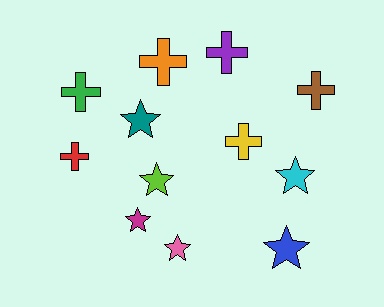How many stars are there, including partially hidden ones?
There are 6 stars.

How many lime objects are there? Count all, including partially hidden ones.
There is 1 lime object.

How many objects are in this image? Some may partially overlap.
There are 12 objects.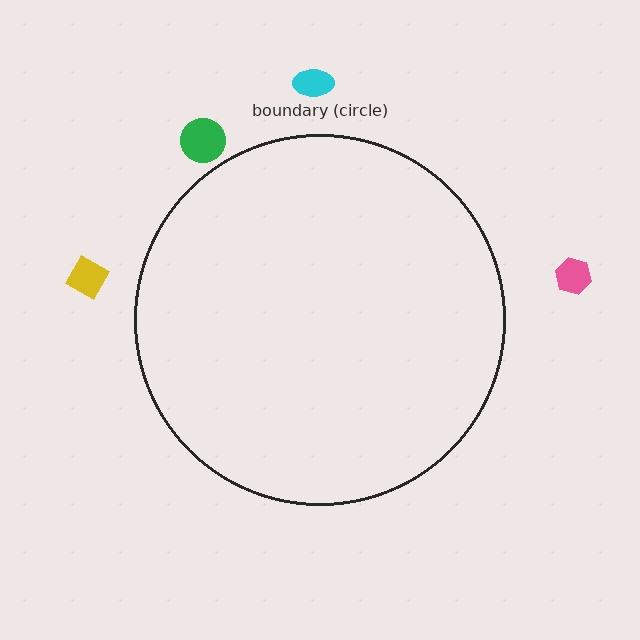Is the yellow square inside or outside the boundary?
Outside.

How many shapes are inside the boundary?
0 inside, 4 outside.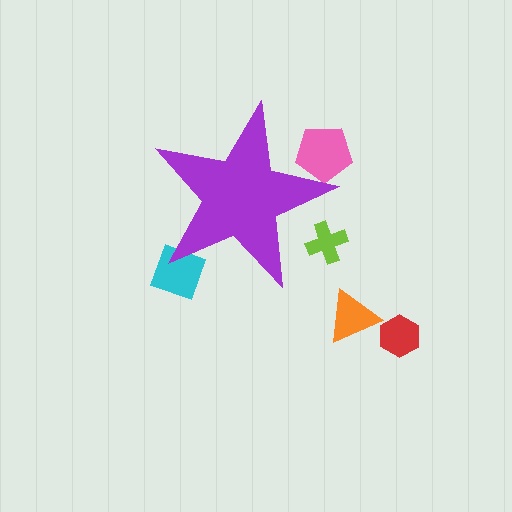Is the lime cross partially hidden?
Yes, the lime cross is partially hidden behind the purple star.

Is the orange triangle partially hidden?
No, the orange triangle is fully visible.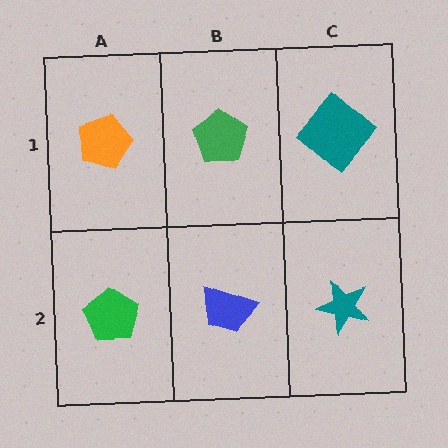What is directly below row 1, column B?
A blue trapezoid.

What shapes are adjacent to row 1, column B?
A blue trapezoid (row 2, column B), an orange pentagon (row 1, column A), a teal diamond (row 1, column C).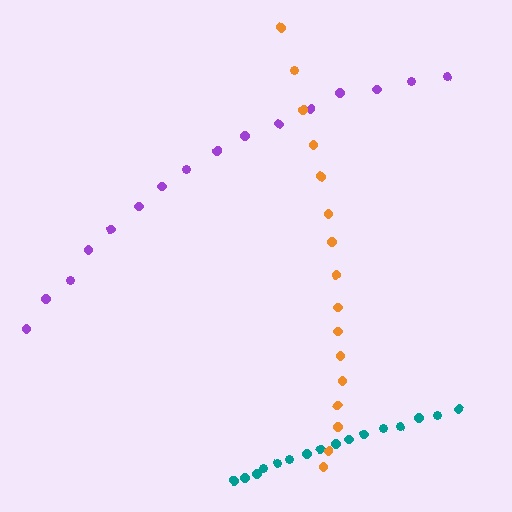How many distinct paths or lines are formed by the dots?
There are 3 distinct paths.